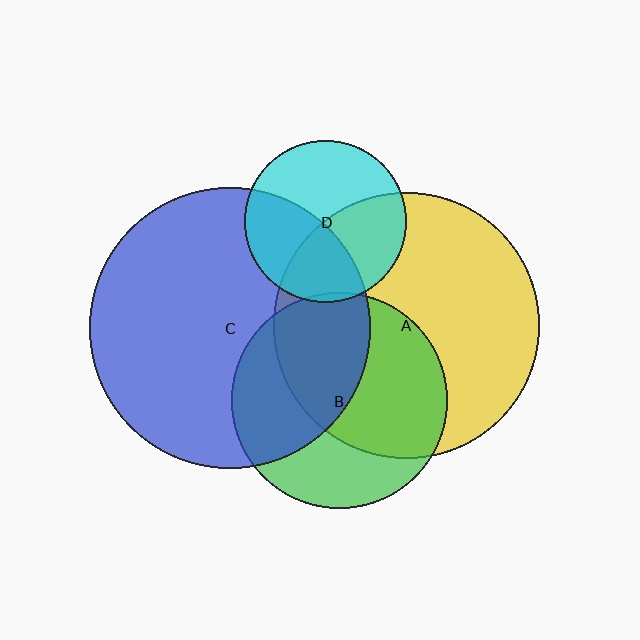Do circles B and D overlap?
Yes.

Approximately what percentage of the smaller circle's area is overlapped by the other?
Approximately 5%.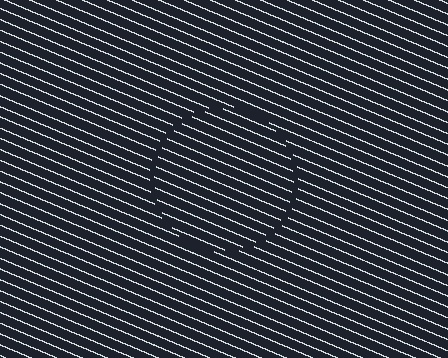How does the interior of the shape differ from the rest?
The interior of the shape contains the same grating, shifted by half a period — the contour is defined by the phase discontinuity where line-ends from the inner and outer gratings abut.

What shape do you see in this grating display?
An illusory circle. The interior of the shape contains the same grating, shifted by half a period — the contour is defined by the phase discontinuity where line-ends from the inner and outer gratings abut.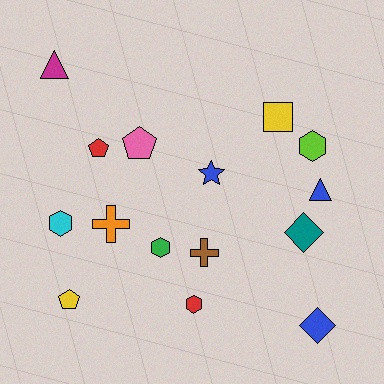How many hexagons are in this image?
There are 4 hexagons.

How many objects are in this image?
There are 15 objects.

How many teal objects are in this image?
There is 1 teal object.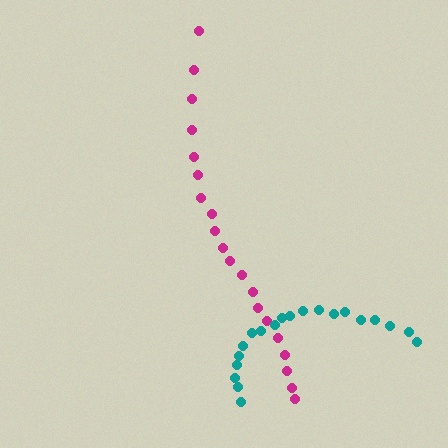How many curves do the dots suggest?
There are 2 distinct paths.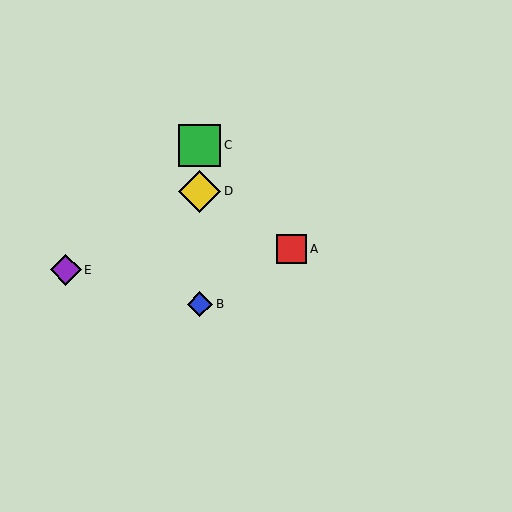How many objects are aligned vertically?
3 objects (B, C, D) are aligned vertically.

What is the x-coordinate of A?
Object A is at x≈292.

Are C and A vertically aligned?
No, C is at x≈200 and A is at x≈292.